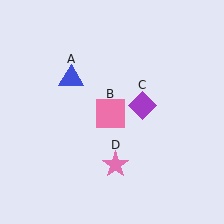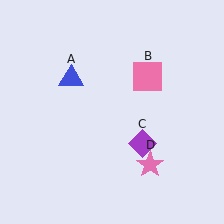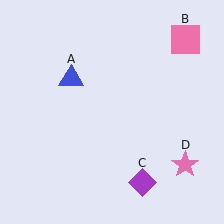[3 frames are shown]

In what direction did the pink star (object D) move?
The pink star (object D) moved right.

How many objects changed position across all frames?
3 objects changed position: pink square (object B), purple diamond (object C), pink star (object D).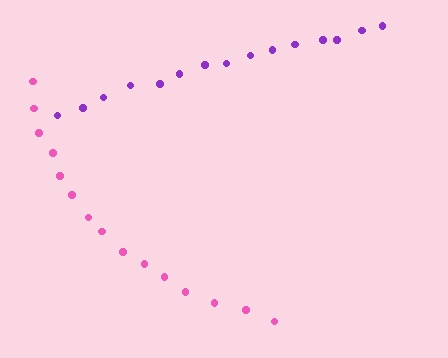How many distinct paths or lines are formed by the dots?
There are 2 distinct paths.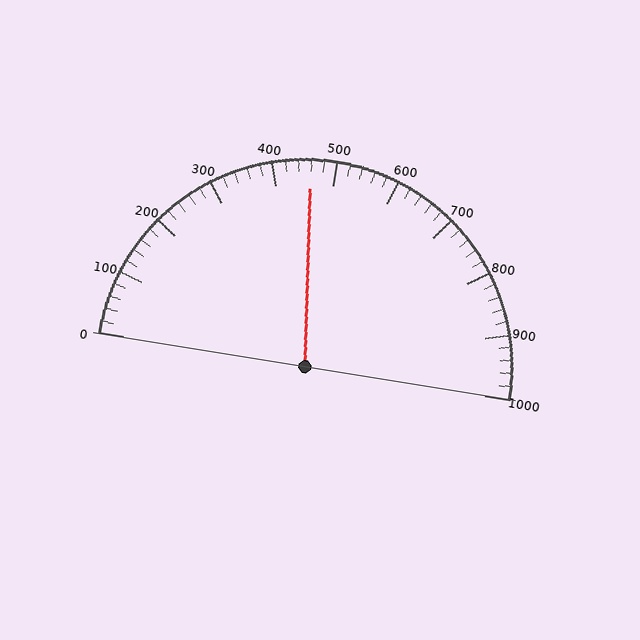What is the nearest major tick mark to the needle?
The nearest major tick mark is 500.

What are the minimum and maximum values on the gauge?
The gauge ranges from 0 to 1000.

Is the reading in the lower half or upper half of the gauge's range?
The reading is in the lower half of the range (0 to 1000).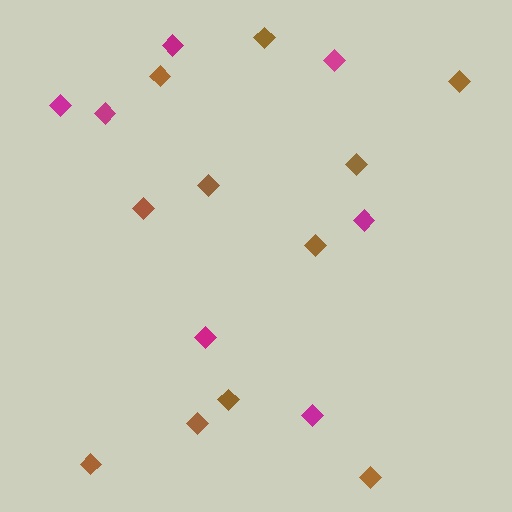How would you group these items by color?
There are 2 groups: one group of magenta diamonds (7) and one group of brown diamonds (11).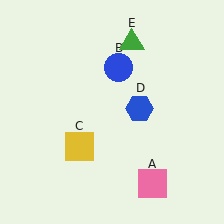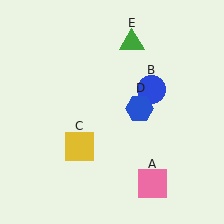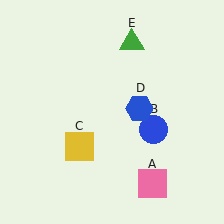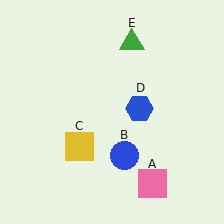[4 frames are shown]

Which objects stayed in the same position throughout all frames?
Pink square (object A) and yellow square (object C) and blue hexagon (object D) and green triangle (object E) remained stationary.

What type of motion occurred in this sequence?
The blue circle (object B) rotated clockwise around the center of the scene.